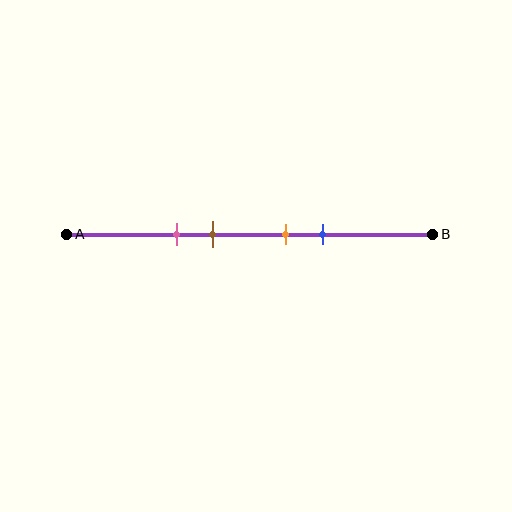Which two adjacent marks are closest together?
The orange and blue marks are the closest adjacent pair.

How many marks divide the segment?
There are 4 marks dividing the segment.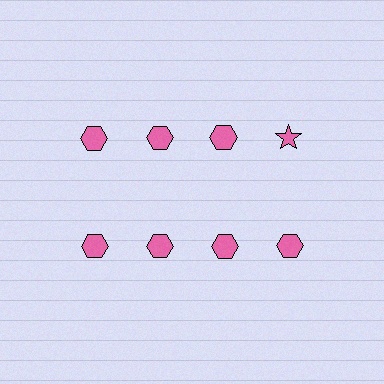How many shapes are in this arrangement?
There are 8 shapes arranged in a grid pattern.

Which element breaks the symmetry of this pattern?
The pink star in the top row, second from right column breaks the symmetry. All other shapes are pink hexagons.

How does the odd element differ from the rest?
It has a different shape: star instead of hexagon.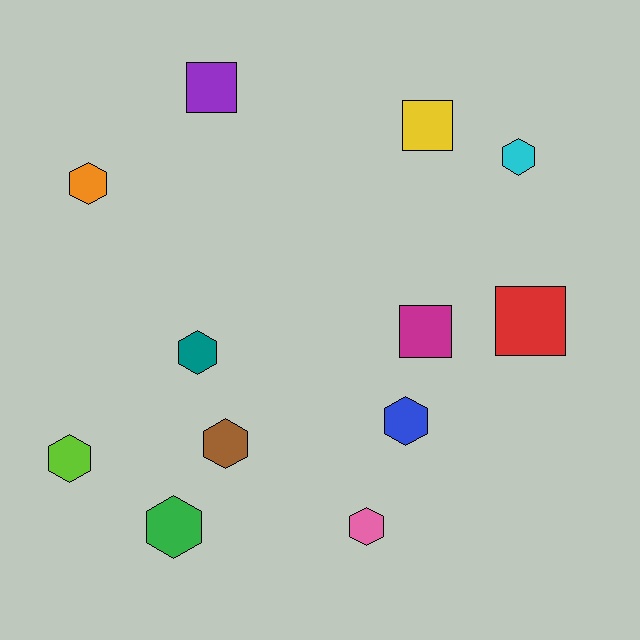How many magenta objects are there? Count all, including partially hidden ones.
There is 1 magenta object.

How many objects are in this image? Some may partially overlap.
There are 12 objects.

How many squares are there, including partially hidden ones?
There are 4 squares.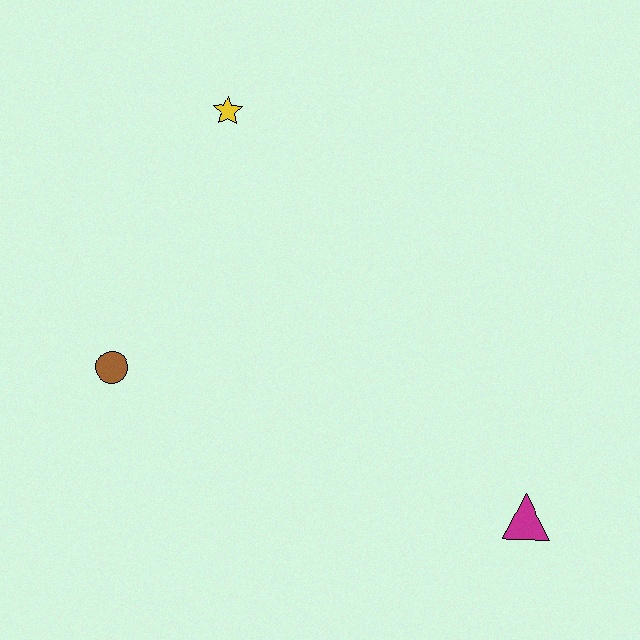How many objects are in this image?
There are 3 objects.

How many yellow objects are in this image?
There is 1 yellow object.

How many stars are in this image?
There is 1 star.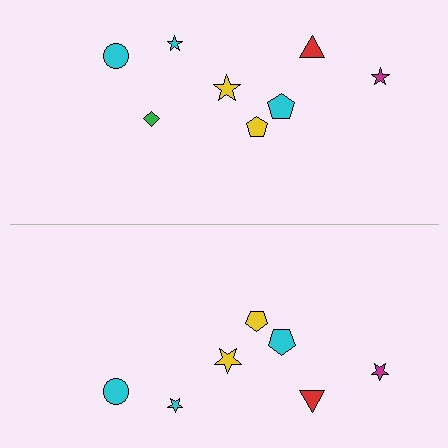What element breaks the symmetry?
A green diamond is missing from the bottom side.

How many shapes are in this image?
There are 15 shapes in this image.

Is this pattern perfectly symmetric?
No, the pattern is not perfectly symmetric. A green diamond is missing from the bottom side.